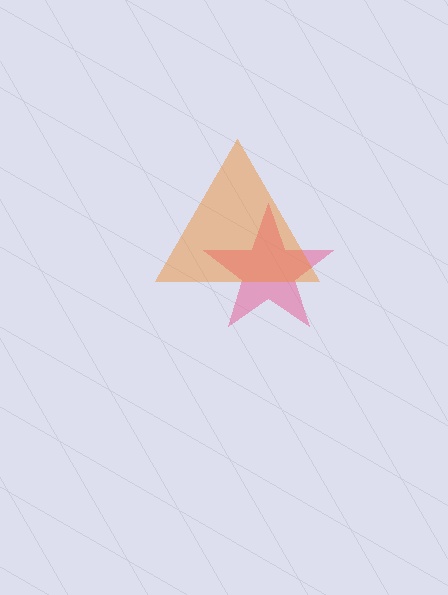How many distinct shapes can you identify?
There are 2 distinct shapes: a pink star, an orange triangle.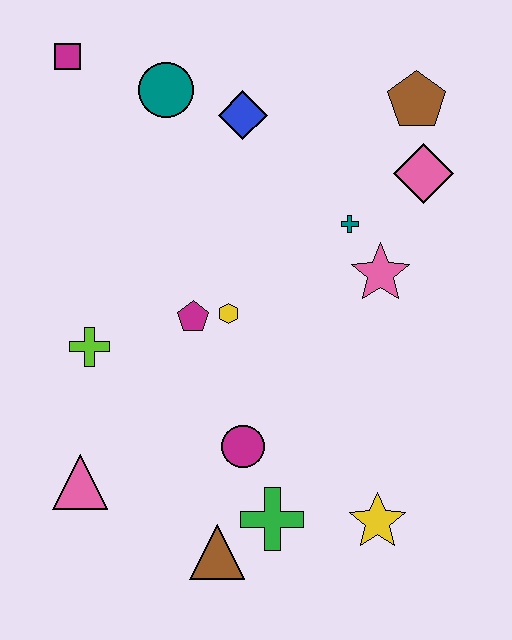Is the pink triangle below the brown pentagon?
Yes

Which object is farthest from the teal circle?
The yellow star is farthest from the teal circle.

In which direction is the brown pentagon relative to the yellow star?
The brown pentagon is above the yellow star.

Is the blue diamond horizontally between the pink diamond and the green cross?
No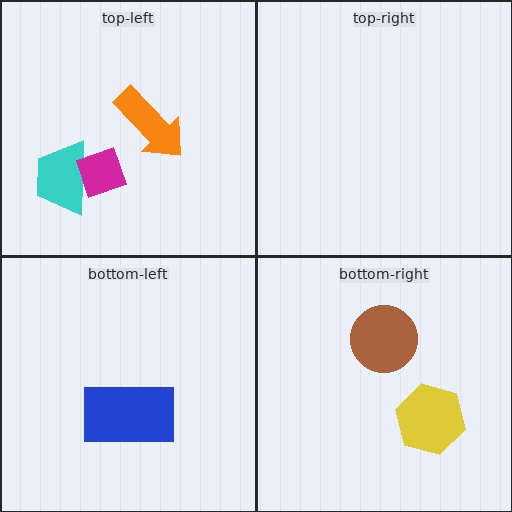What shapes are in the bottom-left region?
The blue rectangle.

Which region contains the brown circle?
The bottom-right region.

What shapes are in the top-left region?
The orange arrow, the cyan trapezoid, the magenta diamond.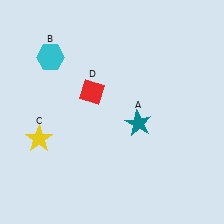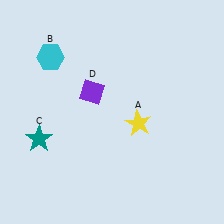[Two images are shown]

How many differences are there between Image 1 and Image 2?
There are 3 differences between the two images.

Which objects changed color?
A changed from teal to yellow. C changed from yellow to teal. D changed from red to purple.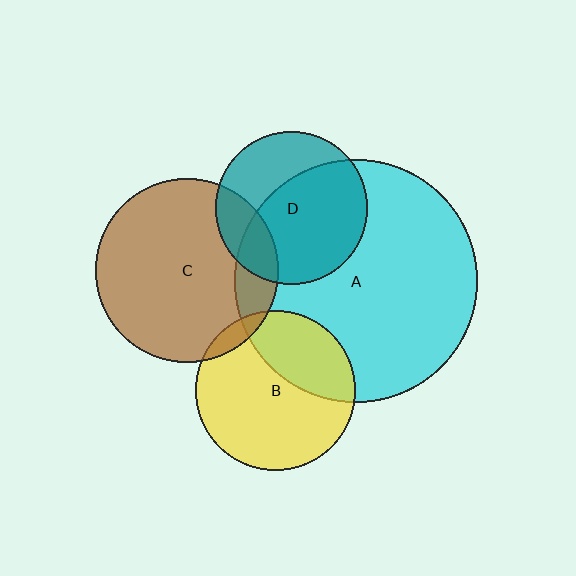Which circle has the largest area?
Circle A (cyan).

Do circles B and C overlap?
Yes.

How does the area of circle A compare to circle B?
Approximately 2.3 times.